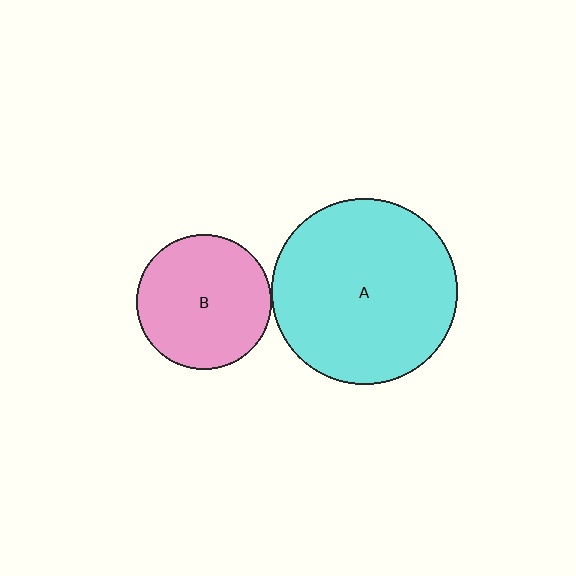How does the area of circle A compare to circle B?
Approximately 1.9 times.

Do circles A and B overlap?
Yes.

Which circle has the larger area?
Circle A (cyan).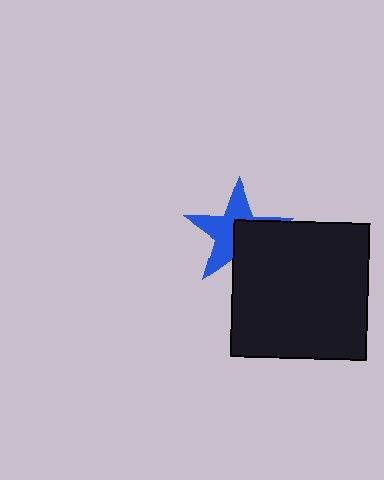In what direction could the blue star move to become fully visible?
The blue star could move toward the upper-left. That would shift it out from behind the black square entirely.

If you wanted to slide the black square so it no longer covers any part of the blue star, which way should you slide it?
Slide it toward the lower-right — that is the most direct way to separate the two shapes.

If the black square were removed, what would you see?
You would see the complete blue star.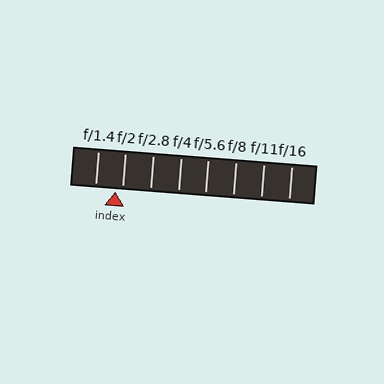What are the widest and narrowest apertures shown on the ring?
The widest aperture shown is f/1.4 and the narrowest is f/16.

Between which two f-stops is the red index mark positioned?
The index mark is between f/1.4 and f/2.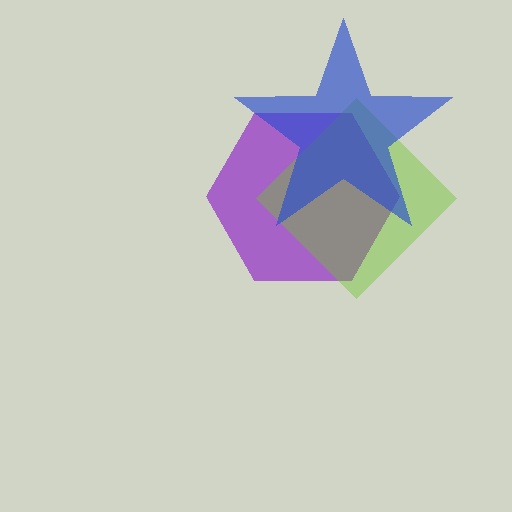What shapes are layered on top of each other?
The layered shapes are: a purple hexagon, a lime diamond, a blue star.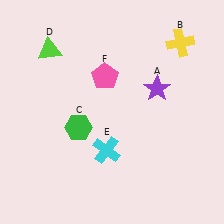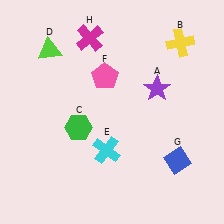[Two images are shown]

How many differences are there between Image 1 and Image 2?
There are 2 differences between the two images.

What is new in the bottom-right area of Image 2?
A blue diamond (G) was added in the bottom-right area of Image 2.